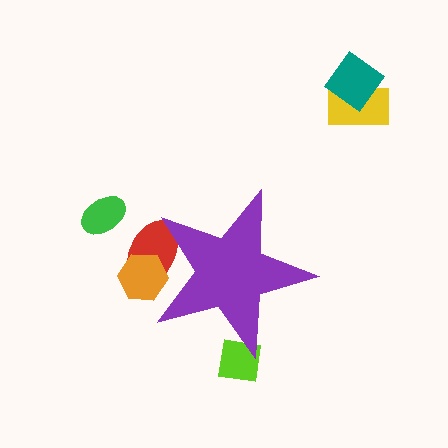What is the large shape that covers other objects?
A purple star.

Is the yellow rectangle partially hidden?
No, the yellow rectangle is fully visible.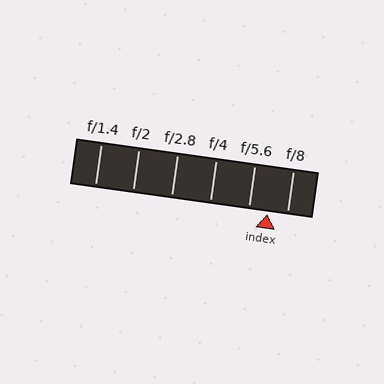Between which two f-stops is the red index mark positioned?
The index mark is between f/5.6 and f/8.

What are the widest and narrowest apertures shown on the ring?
The widest aperture shown is f/1.4 and the narrowest is f/8.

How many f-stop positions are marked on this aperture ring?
There are 6 f-stop positions marked.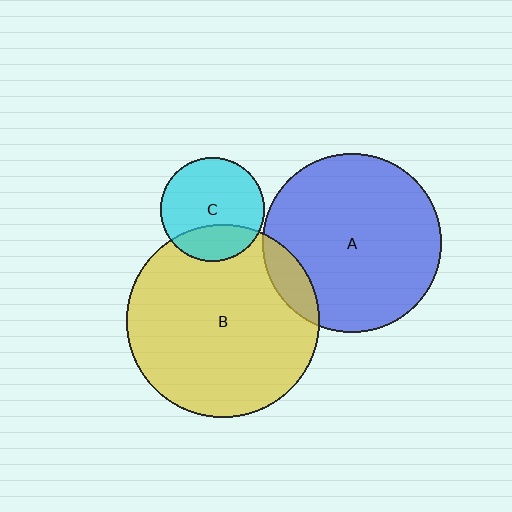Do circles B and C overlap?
Yes.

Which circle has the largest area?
Circle B (yellow).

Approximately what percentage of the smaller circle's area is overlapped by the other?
Approximately 25%.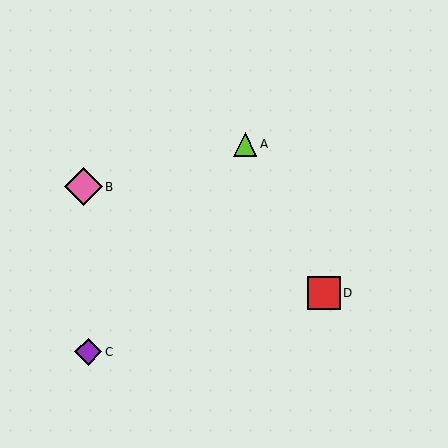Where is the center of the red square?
The center of the red square is at (324, 293).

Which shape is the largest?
The pink diamond (labeled B) is the largest.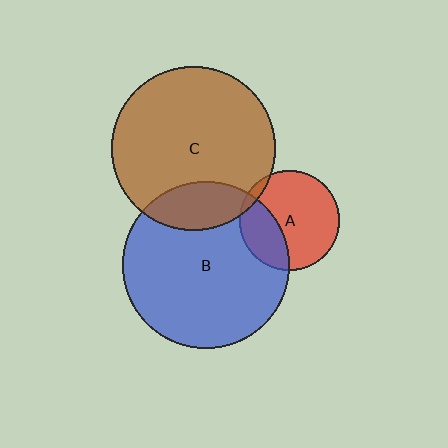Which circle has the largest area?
Circle B (blue).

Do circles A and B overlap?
Yes.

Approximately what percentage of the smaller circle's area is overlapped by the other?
Approximately 30%.